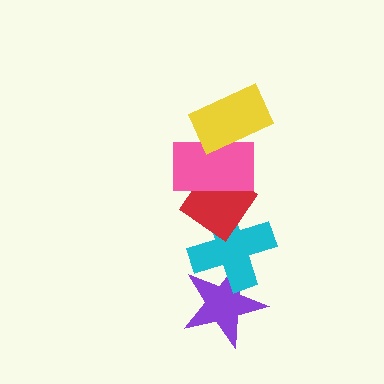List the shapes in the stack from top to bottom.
From top to bottom: the yellow rectangle, the pink rectangle, the red diamond, the cyan cross, the purple star.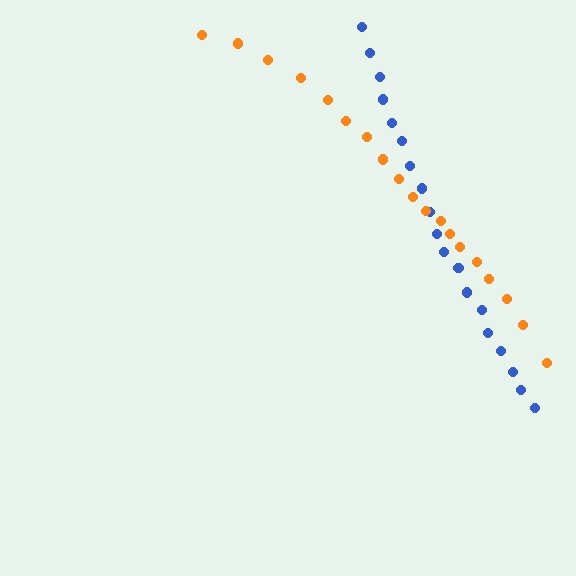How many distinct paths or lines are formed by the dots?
There are 2 distinct paths.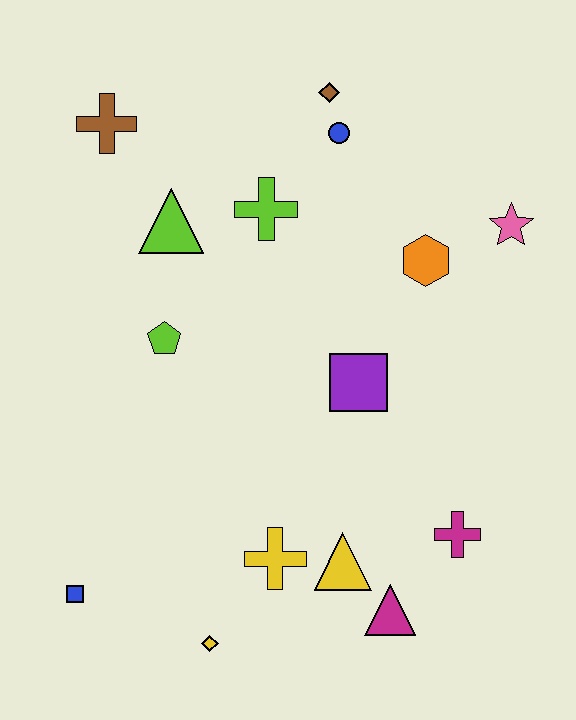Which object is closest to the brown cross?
The lime triangle is closest to the brown cross.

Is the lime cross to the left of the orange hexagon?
Yes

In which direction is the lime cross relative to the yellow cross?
The lime cross is above the yellow cross.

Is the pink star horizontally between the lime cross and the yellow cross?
No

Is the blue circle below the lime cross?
No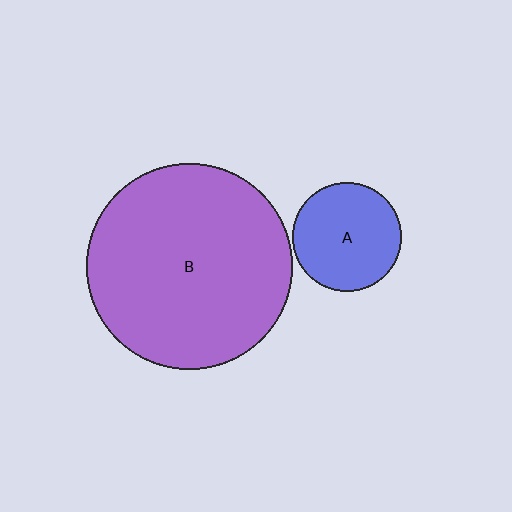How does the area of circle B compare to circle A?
Approximately 3.5 times.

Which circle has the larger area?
Circle B (purple).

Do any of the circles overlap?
No, none of the circles overlap.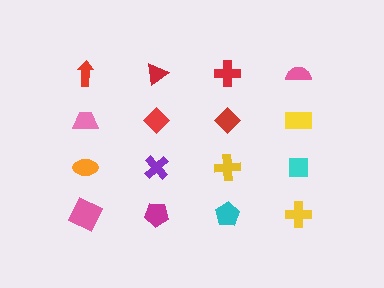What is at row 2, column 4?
A yellow rectangle.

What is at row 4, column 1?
A pink square.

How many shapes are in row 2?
4 shapes.